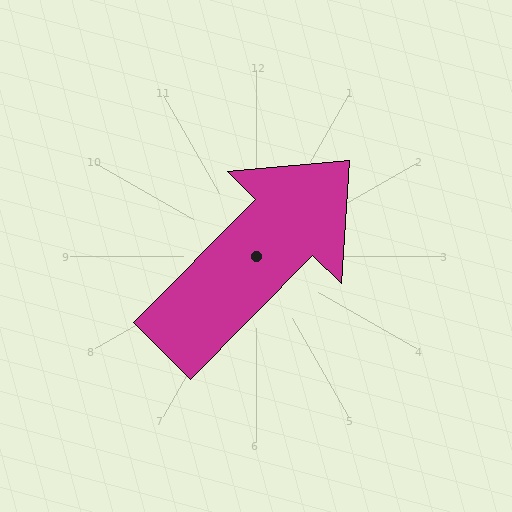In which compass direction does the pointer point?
Northeast.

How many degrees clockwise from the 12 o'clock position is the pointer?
Approximately 45 degrees.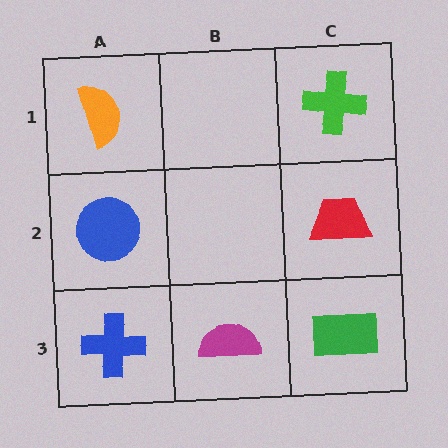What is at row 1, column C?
A green cross.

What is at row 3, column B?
A magenta semicircle.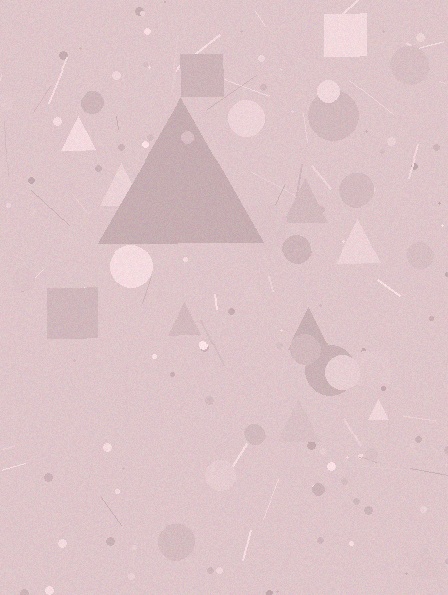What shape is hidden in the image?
A triangle is hidden in the image.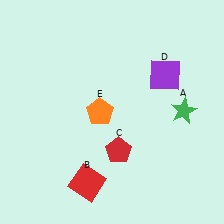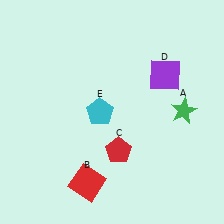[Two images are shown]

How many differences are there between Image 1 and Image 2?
There is 1 difference between the two images.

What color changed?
The pentagon (E) changed from orange in Image 1 to cyan in Image 2.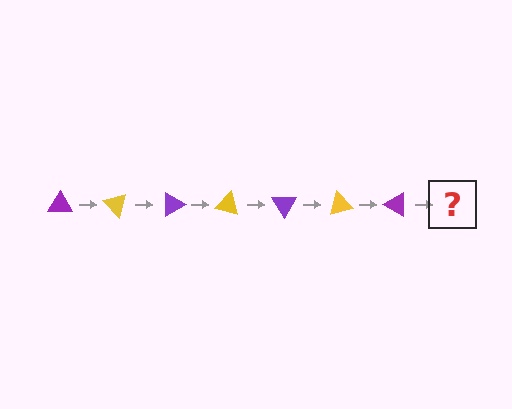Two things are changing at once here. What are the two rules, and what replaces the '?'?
The two rules are that it rotates 45 degrees each step and the color cycles through purple and yellow. The '?' should be a yellow triangle, rotated 315 degrees from the start.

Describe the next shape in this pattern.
It should be a yellow triangle, rotated 315 degrees from the start.